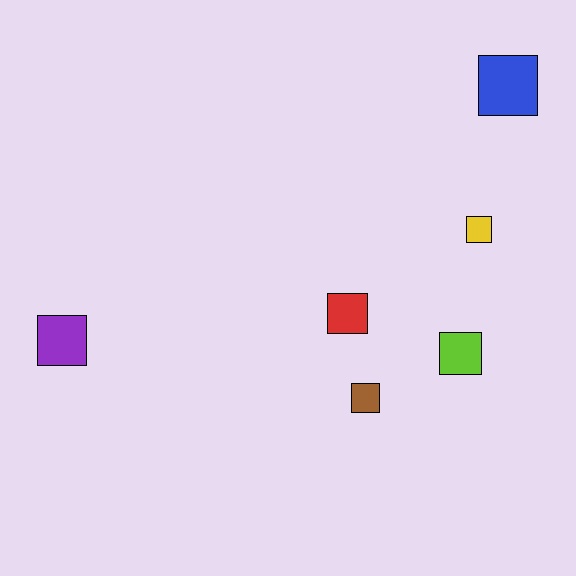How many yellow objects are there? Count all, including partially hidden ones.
There is 1 yellow object.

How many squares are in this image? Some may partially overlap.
There are 6 squares.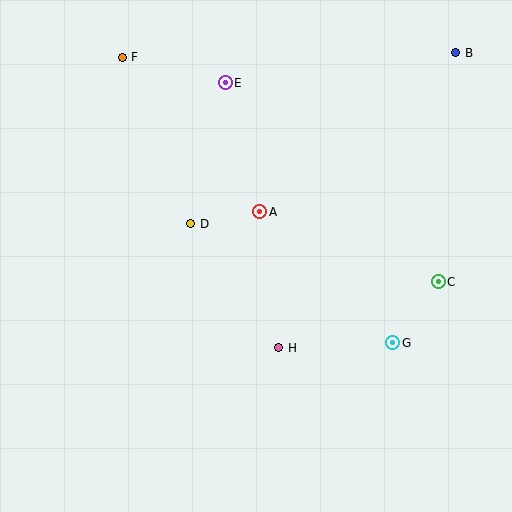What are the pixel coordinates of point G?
Point G is at (393, 343).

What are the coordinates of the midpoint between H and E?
The midpoint between H and E is at (252, 215).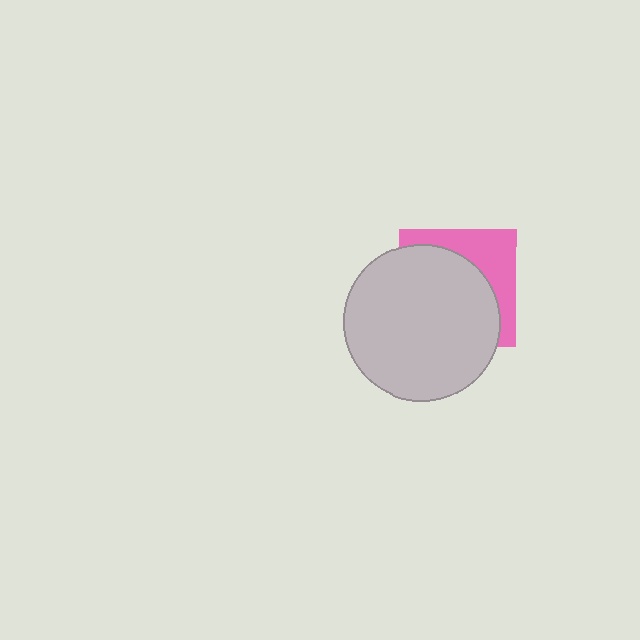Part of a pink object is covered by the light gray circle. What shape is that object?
It is a square.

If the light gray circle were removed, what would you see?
You would see the complete pink square.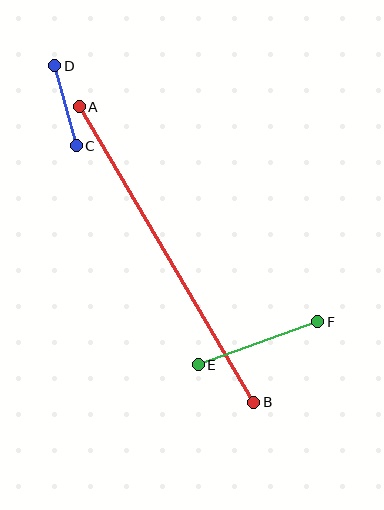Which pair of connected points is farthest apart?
Points A and B are farthest apart.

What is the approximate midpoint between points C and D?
The midpoint is at approximately (65, 106) pixels.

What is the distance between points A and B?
The distance is approximately 343 pixels.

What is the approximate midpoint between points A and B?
The midpoint is at approximately (166, 255) pixels.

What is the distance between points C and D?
The distance is approximately 83 pixels.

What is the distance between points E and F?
The distance is approximately 127 pixels.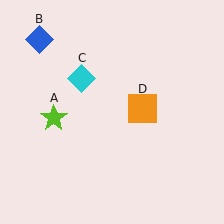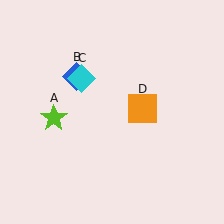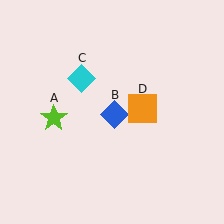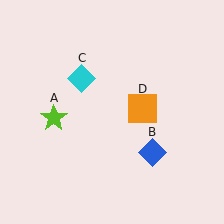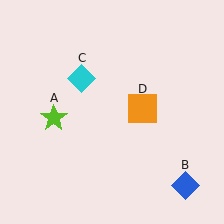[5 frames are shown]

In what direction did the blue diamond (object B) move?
The blue diamond (object B) moved down and to the right.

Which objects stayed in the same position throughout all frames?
Lime star (object A) and cyan diamond (object C) and orange square (object D) remained stationary.